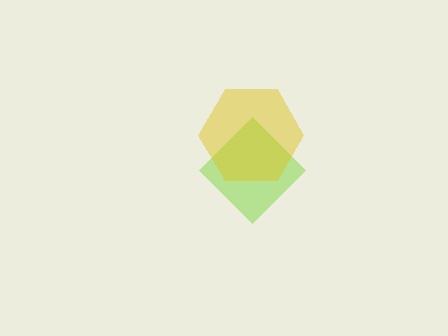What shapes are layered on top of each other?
The layered shapes are: a lime diamond, a yellow hexagon.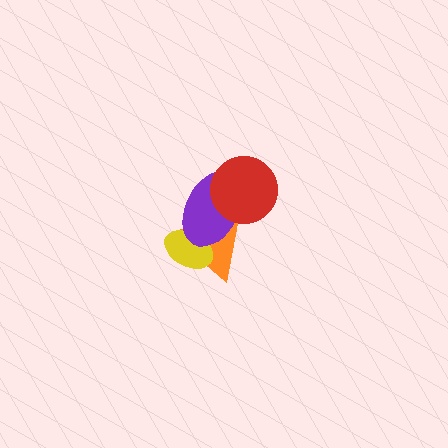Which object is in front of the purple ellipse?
The red circle is in front of the purple ellipse.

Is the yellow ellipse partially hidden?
Yes, it is partially covered by another shape.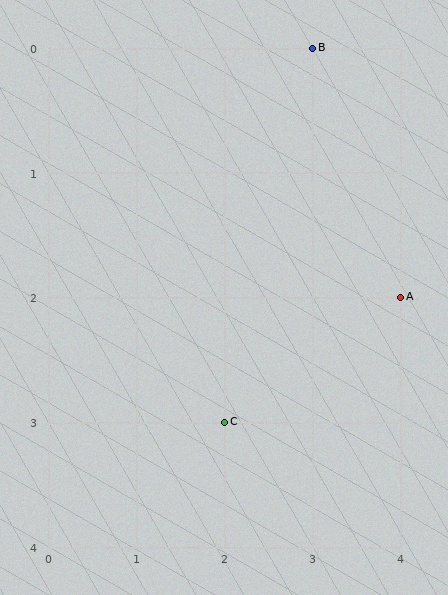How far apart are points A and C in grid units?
Points A and C are 2 columns and 1 row apart (about 2.2 grid units diagonally).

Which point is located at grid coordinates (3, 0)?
Point B is at (3, 0).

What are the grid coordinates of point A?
Point A is at grid coordinates (4, 2).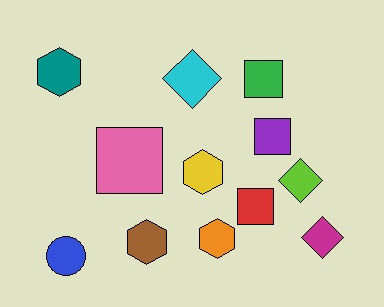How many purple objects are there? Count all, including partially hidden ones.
There is 1 purple object.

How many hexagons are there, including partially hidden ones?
There are 4 hexagons.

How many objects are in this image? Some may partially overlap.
There are 12 objects.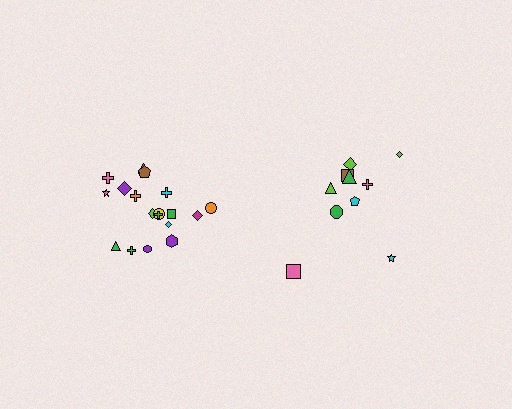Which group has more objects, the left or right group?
The left group.